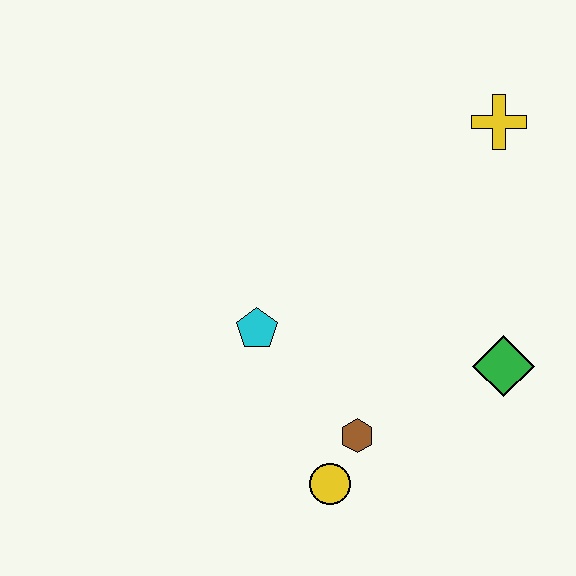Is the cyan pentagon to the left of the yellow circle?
Yes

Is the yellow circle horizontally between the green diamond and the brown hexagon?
No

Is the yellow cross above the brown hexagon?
Yes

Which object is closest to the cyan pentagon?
The brown hexagon is closest to the cyan pentagon.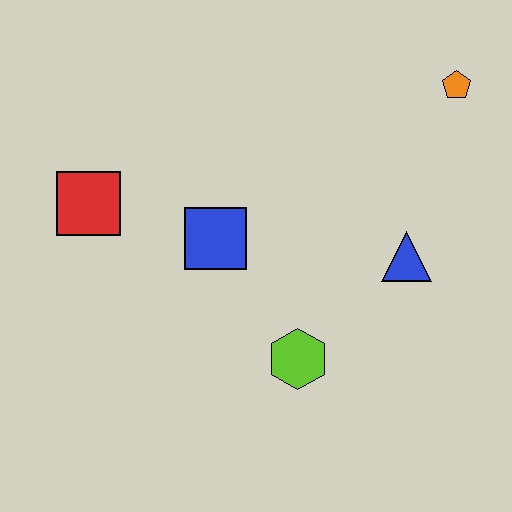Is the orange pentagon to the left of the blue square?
No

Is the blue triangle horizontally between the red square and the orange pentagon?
Yes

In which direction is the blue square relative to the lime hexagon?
The blue square is above the lime hexagon.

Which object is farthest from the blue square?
The orange pentagon is farthest from the blue square.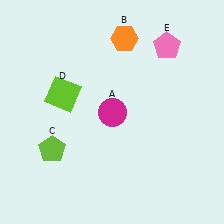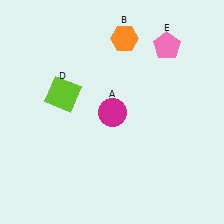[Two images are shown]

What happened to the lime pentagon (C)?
The lime pentagon (C) was removed in Image 2. It was in the bottom-left area of Image 1.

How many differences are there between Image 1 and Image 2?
There is 1 difference between the two images.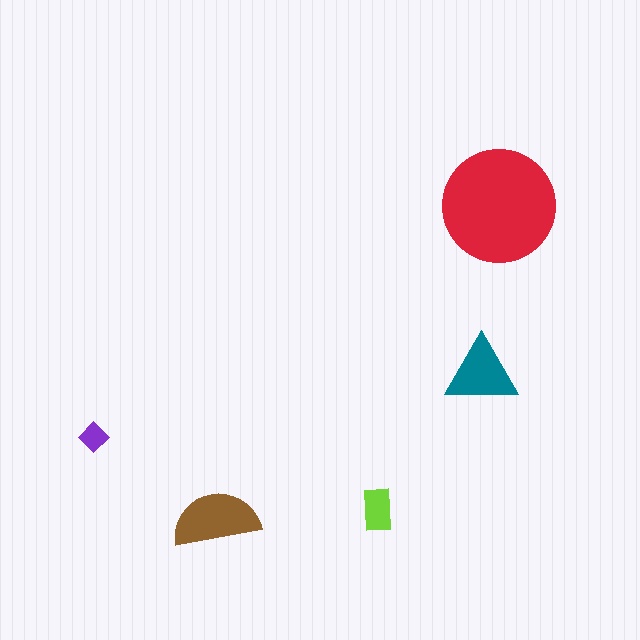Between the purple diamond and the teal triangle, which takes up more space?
The teal triangle.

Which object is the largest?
The red circle.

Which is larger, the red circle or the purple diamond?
The red circle.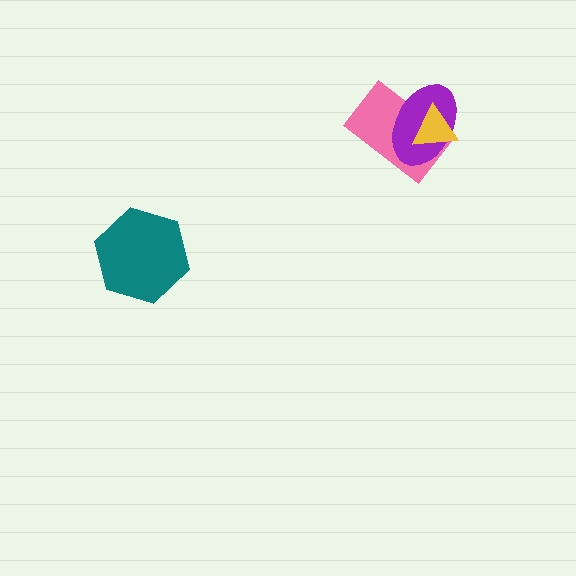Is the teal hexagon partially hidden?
No, no other shape covers it.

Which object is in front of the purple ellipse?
The yellow triangle is in front of the purple ellipse.